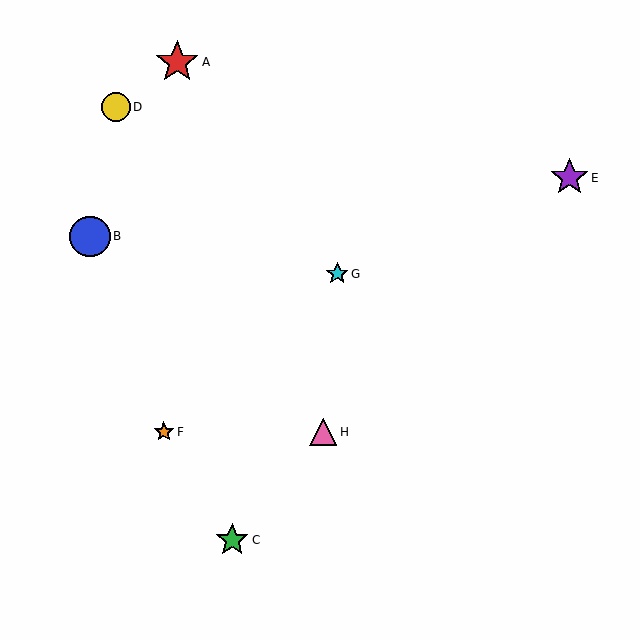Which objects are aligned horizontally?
Objects F, H are aligned horizontally.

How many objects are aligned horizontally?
2 objects (F, H) are aligned horizontally.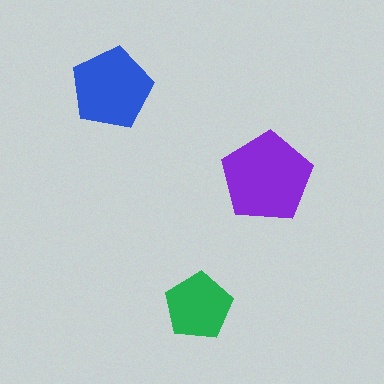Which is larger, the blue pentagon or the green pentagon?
The blue one.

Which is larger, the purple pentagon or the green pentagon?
The purple one.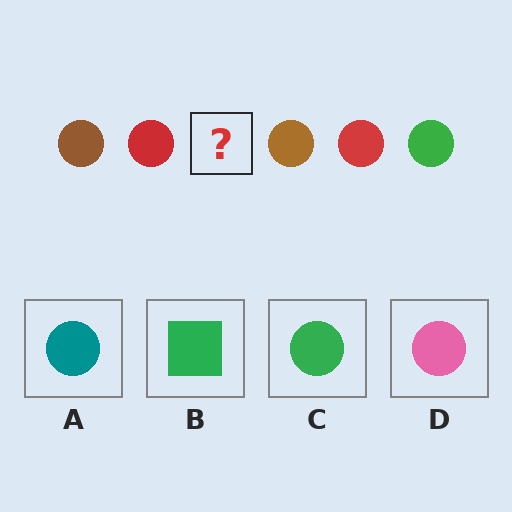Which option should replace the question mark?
Option C.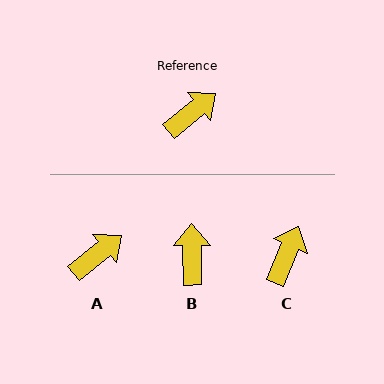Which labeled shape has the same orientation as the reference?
A.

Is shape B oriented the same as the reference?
No, it is off by about 52 degrees.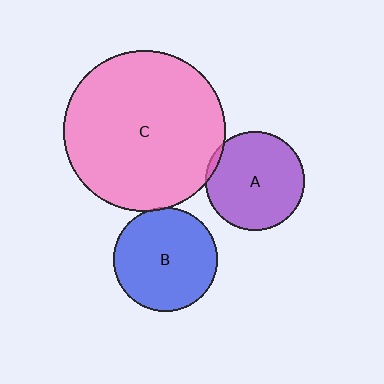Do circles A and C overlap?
Yes.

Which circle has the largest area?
Circle C (pink).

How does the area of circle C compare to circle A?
Approximately 2.7 times.